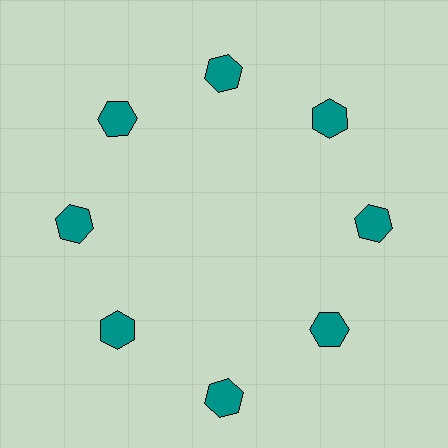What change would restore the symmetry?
The symmetry would be restored by moving it inward, back onto the ring so that all 8 hexagons sit at equal angles and equal distance from the center.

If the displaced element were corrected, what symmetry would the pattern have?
It would have 8-fold rotational symmetry — the pattern would map onto itself every 45 degrees.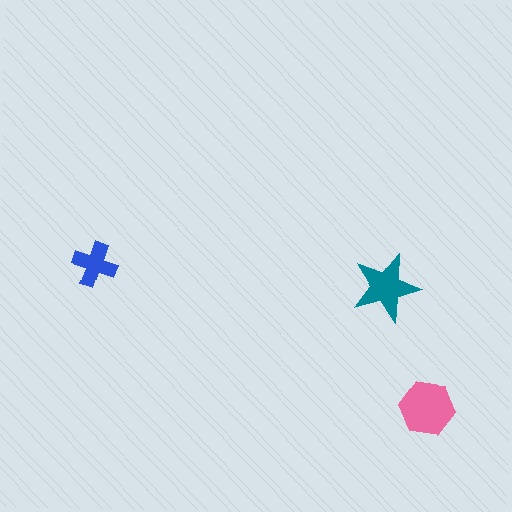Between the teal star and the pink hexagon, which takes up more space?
The pink hexagon.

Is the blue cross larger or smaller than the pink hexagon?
Smaller.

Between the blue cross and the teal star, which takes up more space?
The teal star.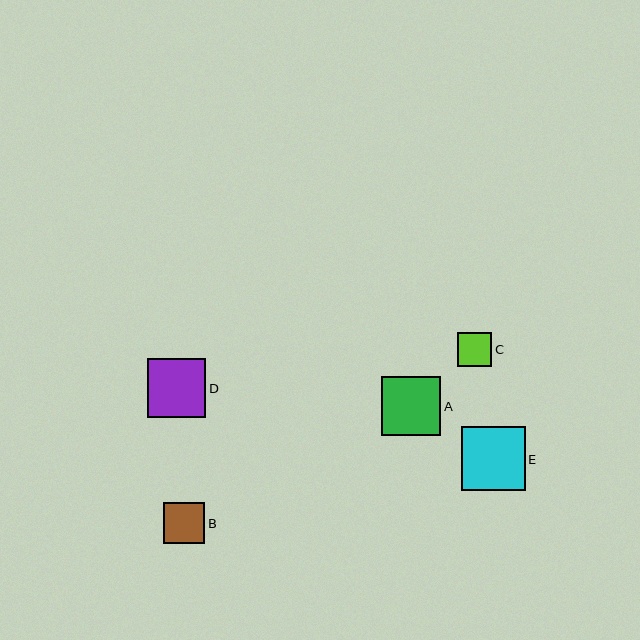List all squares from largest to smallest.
From largest to smallest: E, A, D, B, C.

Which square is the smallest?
Square C is the smallest with a size of approximately 34 pixels.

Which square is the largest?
Square E is the largest with a size of approximately 64 pixels.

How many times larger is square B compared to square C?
Square B is approximately 1.2 times the size of square C.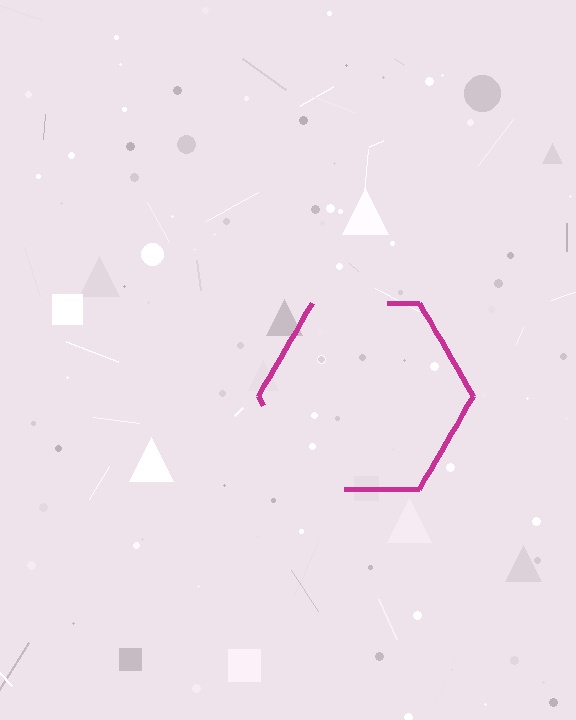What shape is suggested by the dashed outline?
The dashed outline suggests a hexagon.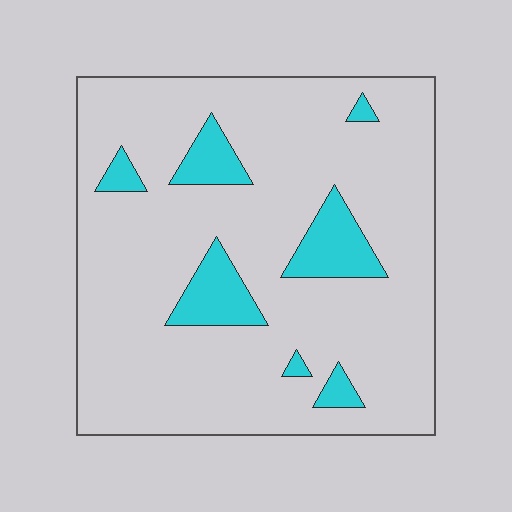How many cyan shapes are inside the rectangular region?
7.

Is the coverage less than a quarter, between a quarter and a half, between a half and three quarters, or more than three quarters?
Less than a quarter.